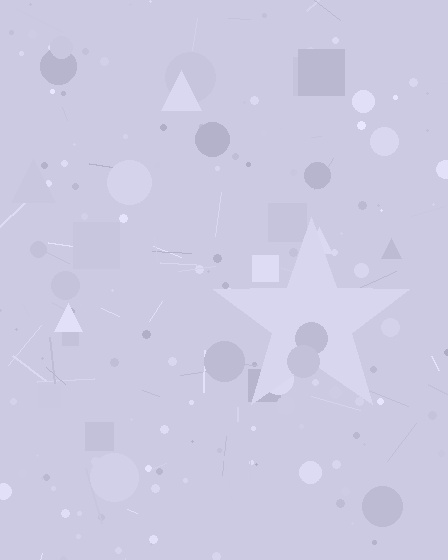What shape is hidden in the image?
A star is hidden in the image.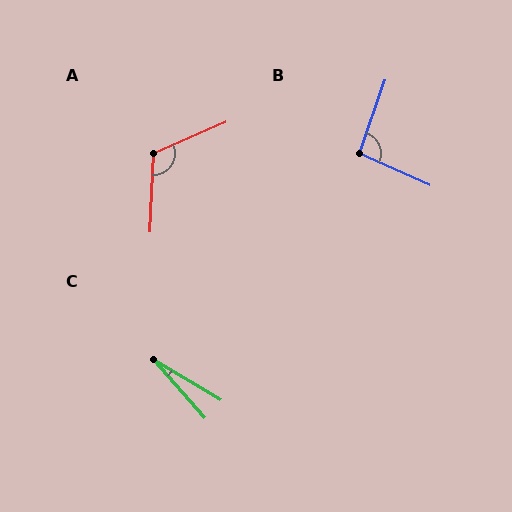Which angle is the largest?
A, at approximately 116 degrees.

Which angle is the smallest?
C, at approximately 18 degrees.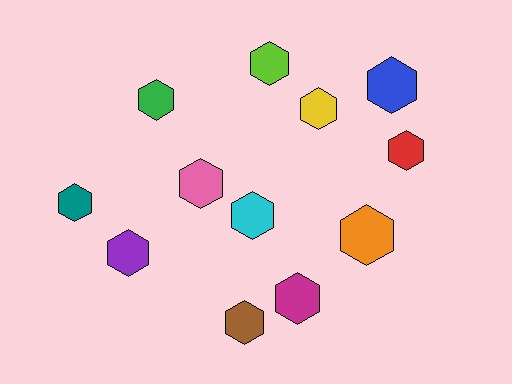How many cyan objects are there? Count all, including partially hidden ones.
There is 1 cyan object.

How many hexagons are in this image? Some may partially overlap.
There are 12 hexagons.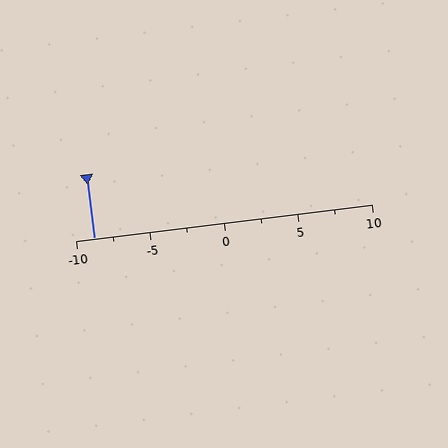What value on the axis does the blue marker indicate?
The marker indicates approximately -8.8.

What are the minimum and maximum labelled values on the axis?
The axis runs from -10 to 10.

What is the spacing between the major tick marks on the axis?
The major ticks are spaced 5 apart.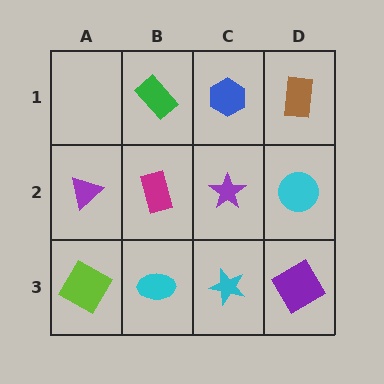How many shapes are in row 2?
4 shapes.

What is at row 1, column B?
A green rectangle.